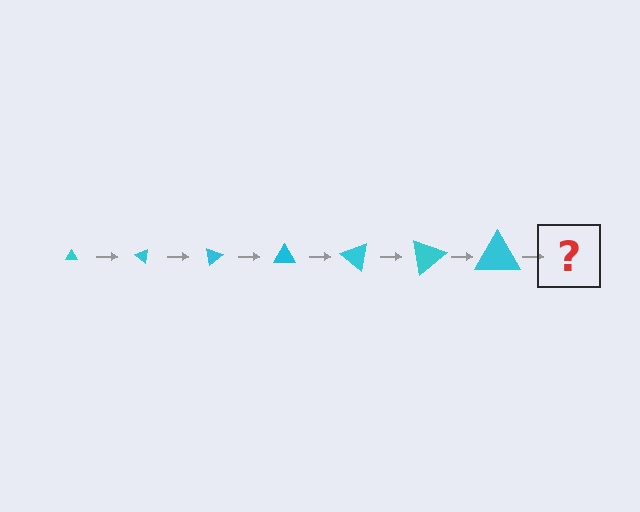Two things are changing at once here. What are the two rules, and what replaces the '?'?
The two rules are that the triangle grows larger each step and it rotates 40 degrees each step. The '?' should be a triangle, larger than the previous one and rotated 280 degrees from the start.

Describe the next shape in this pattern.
It should be a triangle, larger than the previous one and rotated 280 degrees from the start.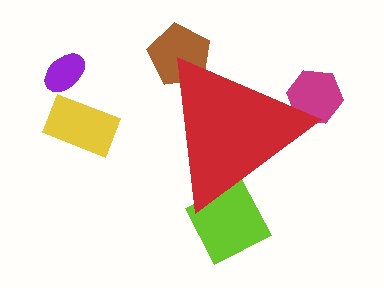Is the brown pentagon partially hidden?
Yes, the brown pentagon is partially hidden behind the red triangle.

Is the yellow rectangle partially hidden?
No, the yellow rectangle is fully visible.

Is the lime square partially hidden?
Yes, the lime square is partially hidden behind the red triangle.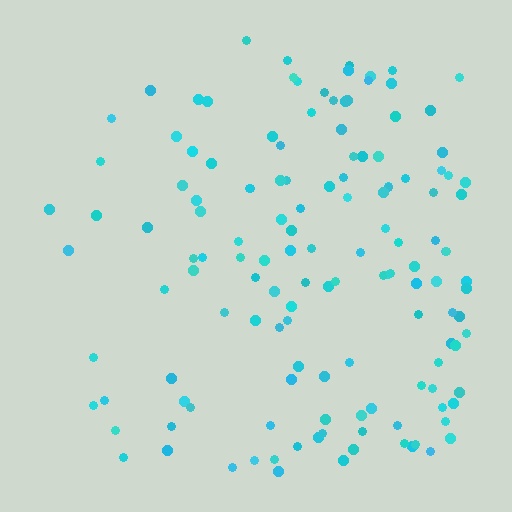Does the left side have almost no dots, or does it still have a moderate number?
Still a moderate number, just noticeably fewer than the right.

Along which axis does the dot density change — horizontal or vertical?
Horizontal.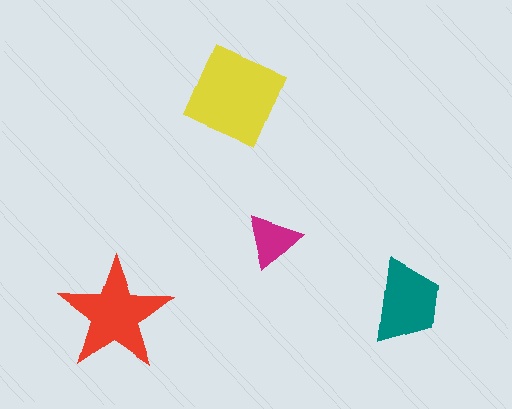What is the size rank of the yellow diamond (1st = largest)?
1st.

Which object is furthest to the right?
The teal trapezoid is rightmost.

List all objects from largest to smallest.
The yellow diamond, the red star, the teal trapezoid, the magenta triangle.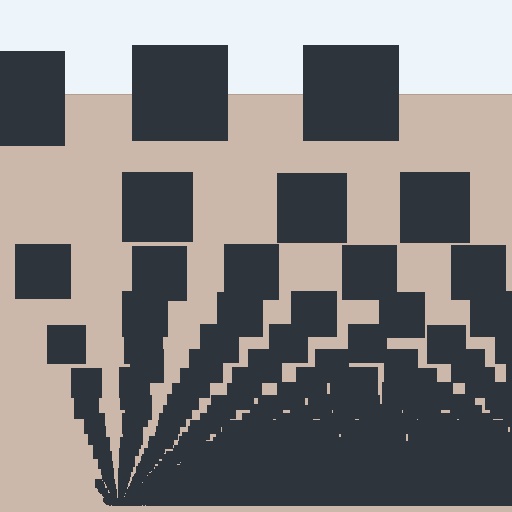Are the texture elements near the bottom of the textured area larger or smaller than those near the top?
Smaller. The gradient is inverted — elements near the bottom are smaller and denser.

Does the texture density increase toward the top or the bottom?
Density increases toward the bottom.